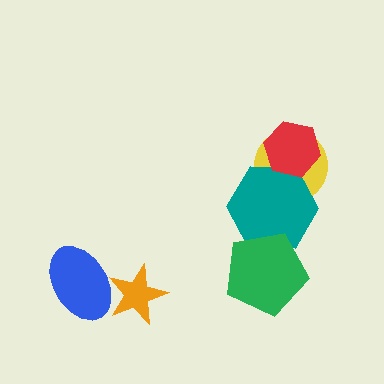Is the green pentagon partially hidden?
No, no other shape covers it.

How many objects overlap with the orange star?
1 object overlaps with the orange star.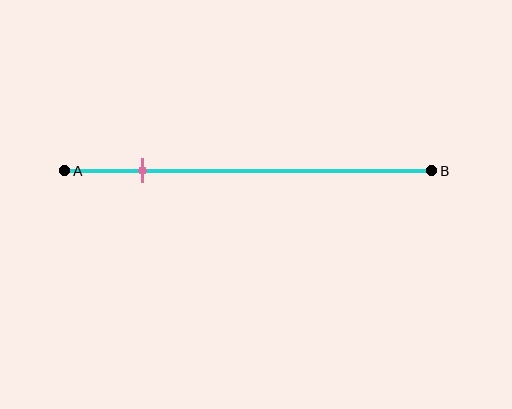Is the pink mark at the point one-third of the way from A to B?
No, the mark is at about 20% from A, not at the 33% one-third point.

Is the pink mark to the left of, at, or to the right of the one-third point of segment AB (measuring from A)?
The pink mark is to the left of the one-third point of segment AB.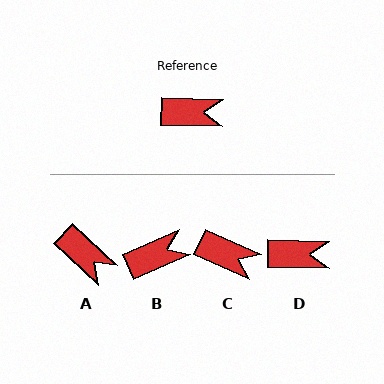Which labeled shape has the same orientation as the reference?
D.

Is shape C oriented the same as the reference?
No, it is off by about 23 degrees.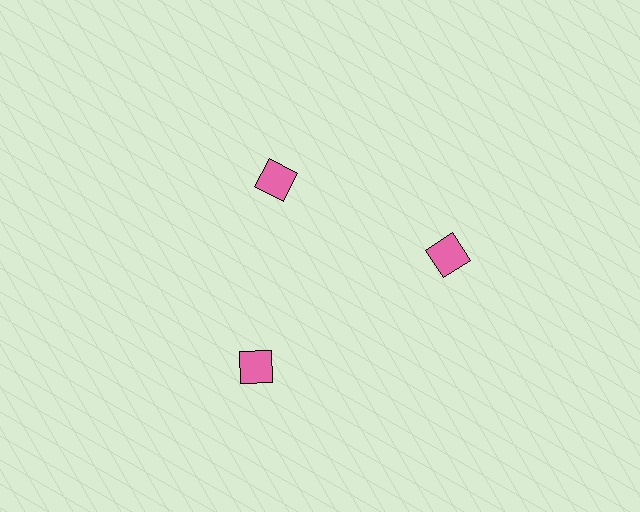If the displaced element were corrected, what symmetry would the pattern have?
It would have 3-fold rotational symmetry — the pattern would map onto itself every 120 degrees.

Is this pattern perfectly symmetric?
No. The 3 pink squares are arranged in a ring, but one element near the 11 o'clock position is pulled inward toward the center, breaking the 3-fold rotational symmetry.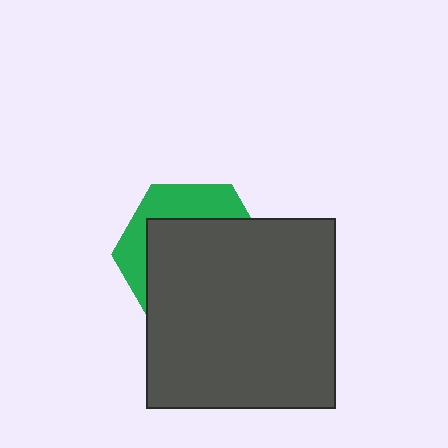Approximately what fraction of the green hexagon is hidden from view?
Roughly 69% of the green hexagon is hidden behind the dark gray square.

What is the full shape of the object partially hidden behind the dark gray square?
The partially hidden object is a green hexagon.